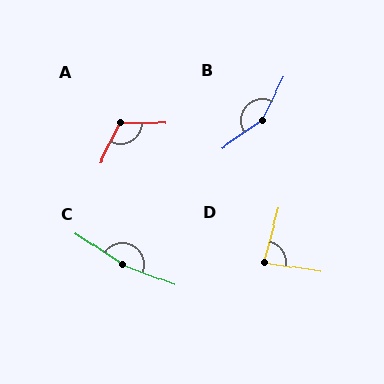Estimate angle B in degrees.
Approximately 152 degrees.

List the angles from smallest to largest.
D (84°), A (115°), B (152°), C (167°).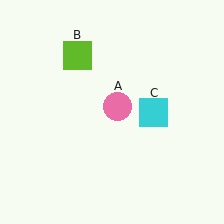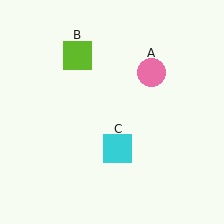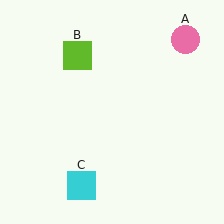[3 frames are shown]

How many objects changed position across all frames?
2 objects changed position: pink circle (object A), cyan square (object C).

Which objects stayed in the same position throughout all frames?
Lime square (object B) remained stationary.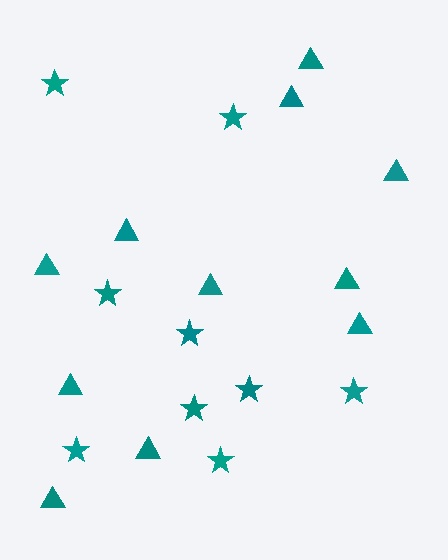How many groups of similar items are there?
There are 2 groups: one group of stars (9) and one group of triangles (11).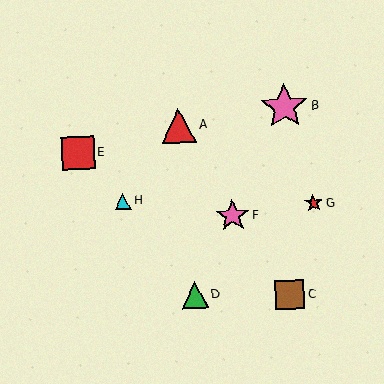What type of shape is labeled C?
Shape C is a brown square.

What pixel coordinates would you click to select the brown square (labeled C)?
Click at (290, 295) to select the brown square C.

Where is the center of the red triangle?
The center of the red triangle is at (179, 125).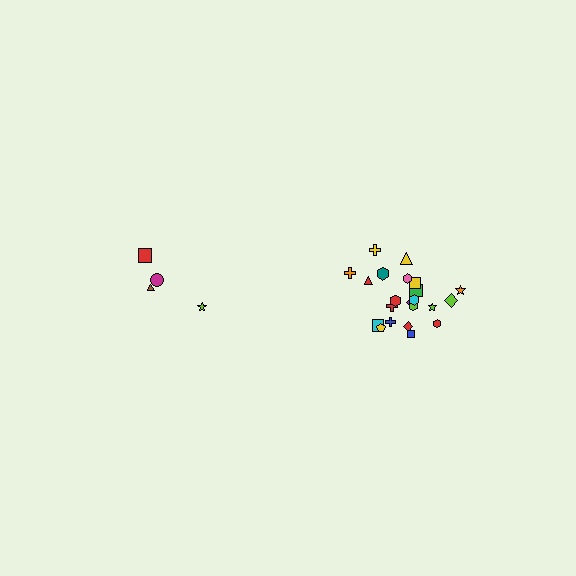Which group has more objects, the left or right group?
The right group.